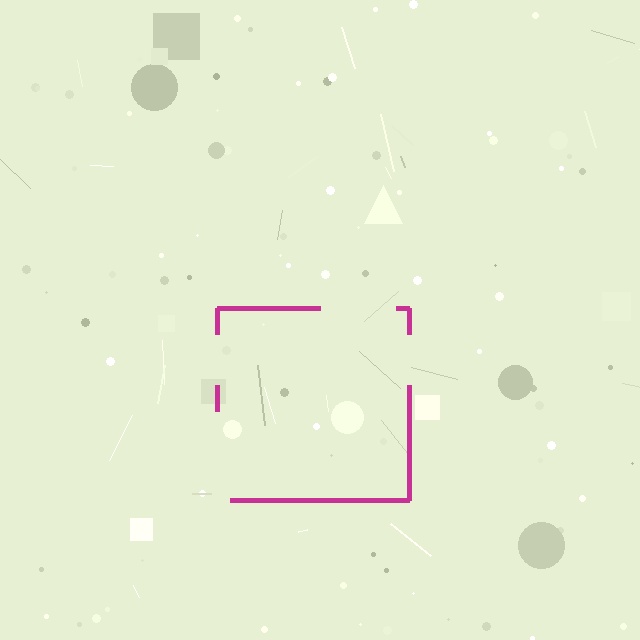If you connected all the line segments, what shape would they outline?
They would outline a square.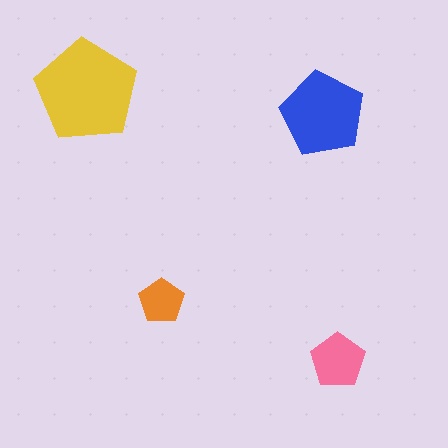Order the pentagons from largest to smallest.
the yellow one, the blue one, the pink one, the orange one.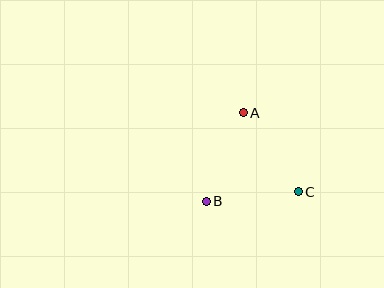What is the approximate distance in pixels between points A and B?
The distance between A and B is approximately 96 pixels.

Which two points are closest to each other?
Points B and C are closest to each other.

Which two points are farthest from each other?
Points A and C are farthest from each other.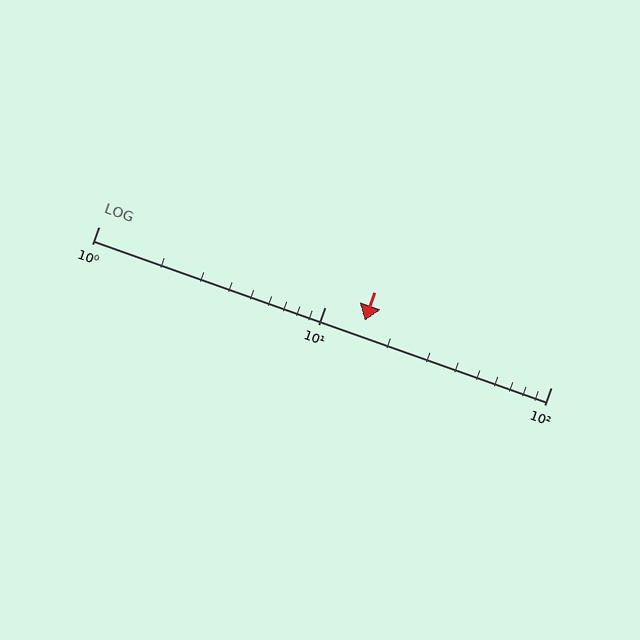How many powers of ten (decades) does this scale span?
The scale spans 2 decades, from 1 to 100.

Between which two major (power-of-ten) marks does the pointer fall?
The pointer is between 10 and 100.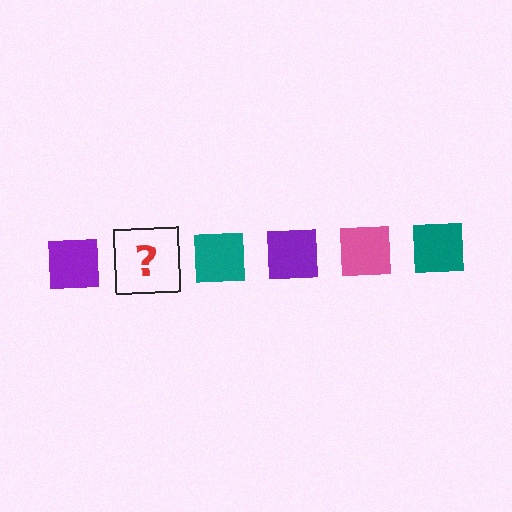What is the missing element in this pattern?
The missing element is a pink square.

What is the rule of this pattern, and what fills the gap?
The rule is that the pattern cycles through purple, pink, teal squares. The gap should be filled with a pink square.